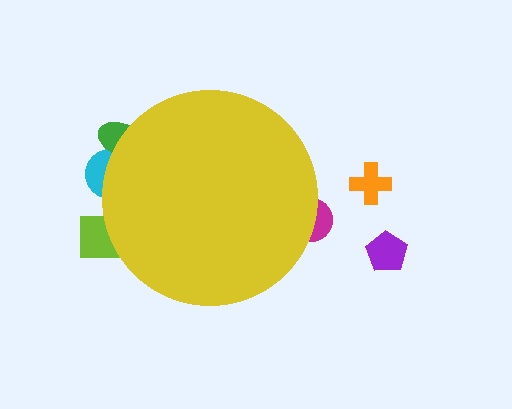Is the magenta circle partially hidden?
Yes, the magenta circle is partially hidden behind the yellow circle.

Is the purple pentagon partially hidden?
No, the purple pentagon is fully visible.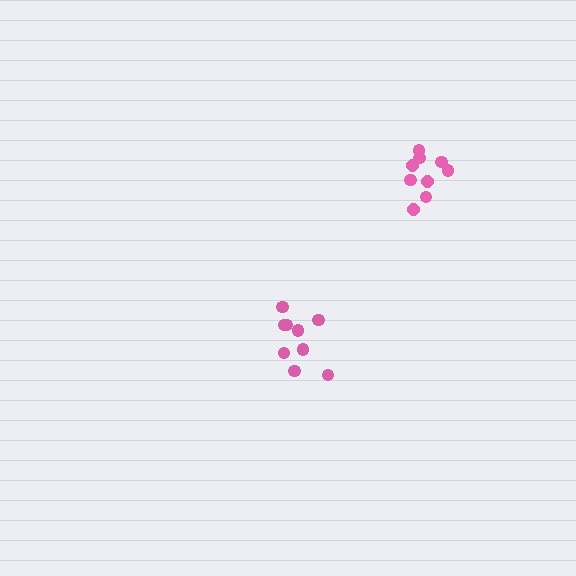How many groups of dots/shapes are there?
There are 2 groups.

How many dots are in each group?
Group 1: 9 dots, Group 2: 9 dots (18 total).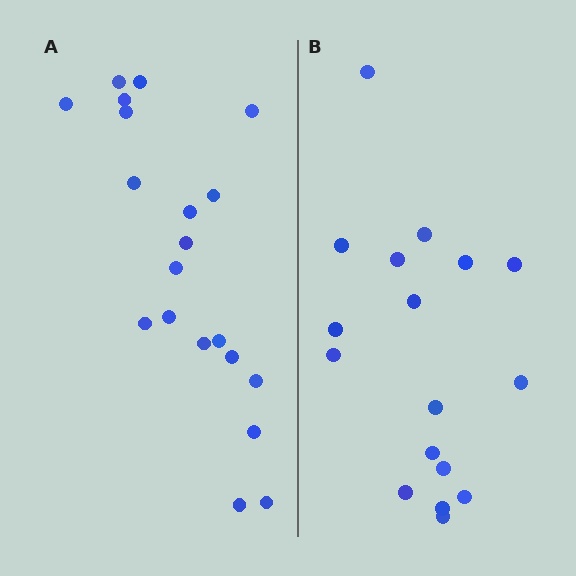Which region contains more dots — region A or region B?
Region A (the left region) has more dots.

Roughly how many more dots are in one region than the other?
Region A has just a few more — roughly 2 or 3 more dots than region B.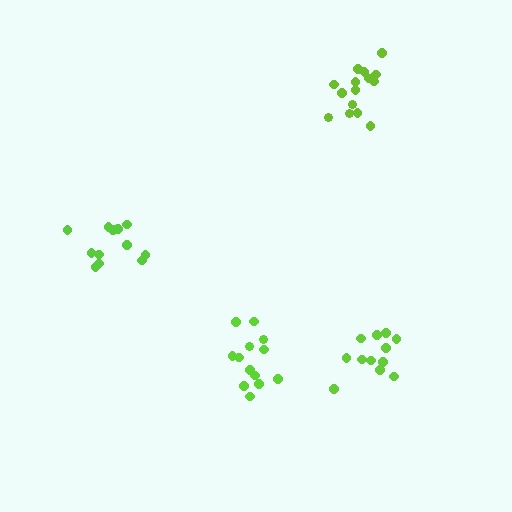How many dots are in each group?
Group 1: 12 dots, Group 2: 13 dots, Group 3: 12 dots, Group 4: 15 dots (52 total).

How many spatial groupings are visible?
There are 4 spatial groupings.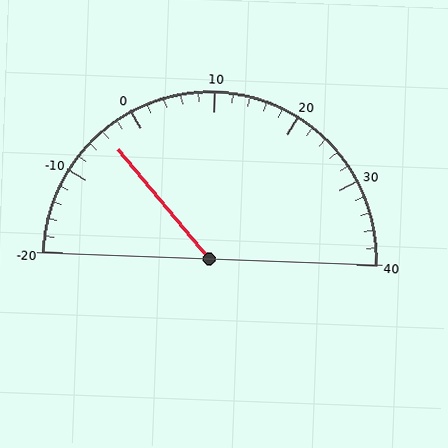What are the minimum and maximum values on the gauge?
The gauge ranges from -20 to 40.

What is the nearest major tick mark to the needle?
The nearest major tick mark is 0.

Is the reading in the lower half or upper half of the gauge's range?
The reading is in the lower half of the range (-20 to 40).